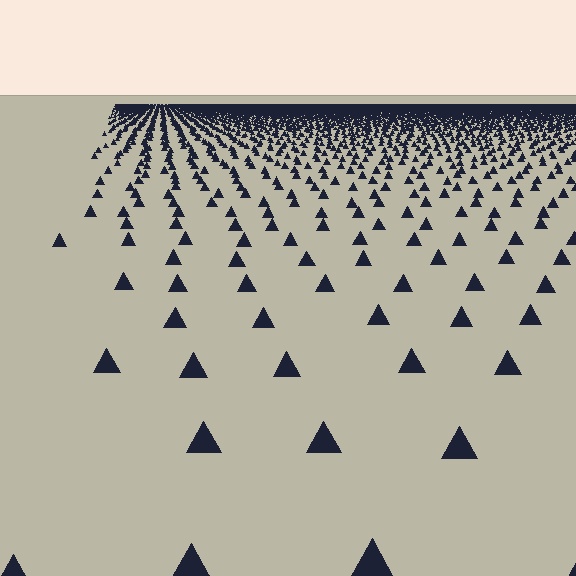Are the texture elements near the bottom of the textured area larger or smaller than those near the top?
Larger. Near the bottom, elements are closer to the viewer and appear at a bigger on-screen size.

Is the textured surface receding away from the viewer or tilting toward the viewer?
The surface is receding away from the viewer. Texture elements get smaller and denser toward the top.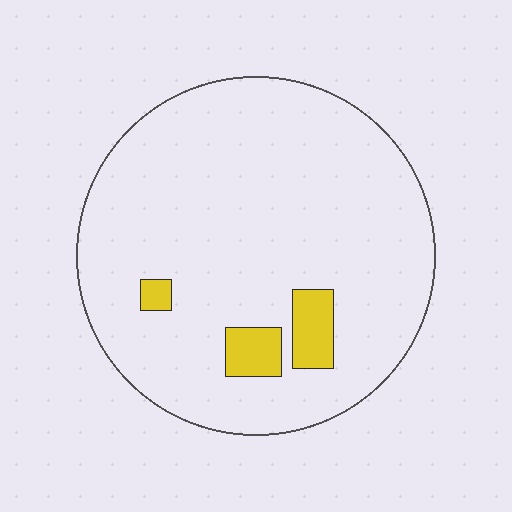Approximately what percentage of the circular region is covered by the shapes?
Approximately 5%.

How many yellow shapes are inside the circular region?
3.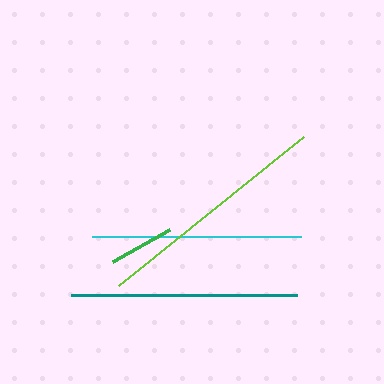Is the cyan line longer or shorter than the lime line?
The lime line is longer than the cyan line.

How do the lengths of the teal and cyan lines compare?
The teal and cyan lines are approximately the same length.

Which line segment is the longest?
The lime line is the longest at approximately 238 pixels.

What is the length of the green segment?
The green segment is approximately 66 pixels long.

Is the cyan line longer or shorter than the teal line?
The teal line is longer than the cyan line.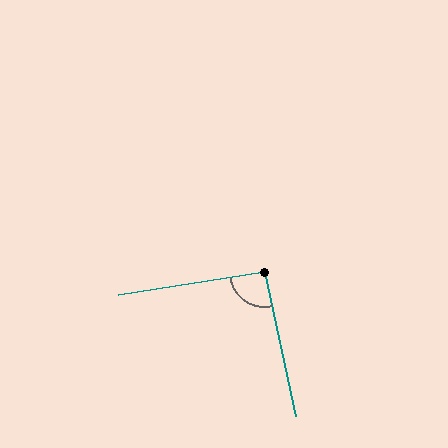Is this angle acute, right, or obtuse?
It is approximately a right angle.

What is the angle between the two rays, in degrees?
Approximately 94 degrees.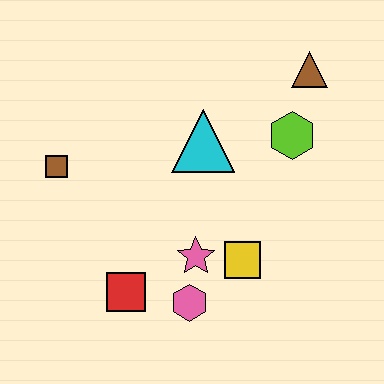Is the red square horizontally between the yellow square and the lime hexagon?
No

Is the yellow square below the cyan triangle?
Yes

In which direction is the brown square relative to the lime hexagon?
The brown square is to the left of the lime hexagon.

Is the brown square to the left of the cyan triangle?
Yes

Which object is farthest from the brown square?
The brown triangle is farthest from the brown square.